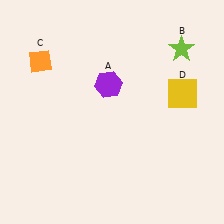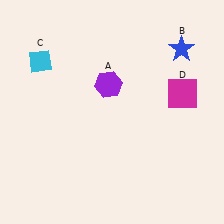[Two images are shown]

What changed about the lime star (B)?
In Image 1, B is lime. In Image 2, it changed to blue.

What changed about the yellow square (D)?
In Image 1, D is yellow. In Image 2, it changed to magenta.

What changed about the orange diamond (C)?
In Image 1, C is orange. In Image 2, it changed to cyan.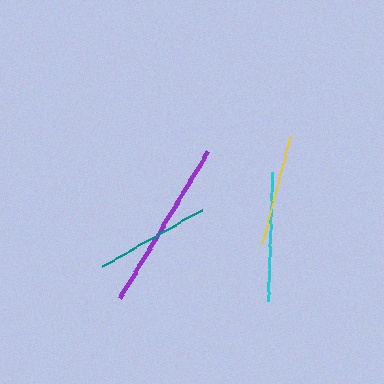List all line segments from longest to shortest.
From longest to shortest: purple, cyan, teal, yellow.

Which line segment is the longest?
The purple line is the longest at approximately 172 pixels.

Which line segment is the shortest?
The yellow line is the shortest at approximately 112 pixels.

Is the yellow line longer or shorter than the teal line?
The teal line is longer than the yellow line.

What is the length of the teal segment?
The teal segment is approximately 115 pixels long.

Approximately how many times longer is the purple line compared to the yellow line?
The purple line is approximately 1.5 times the length of the yellow line.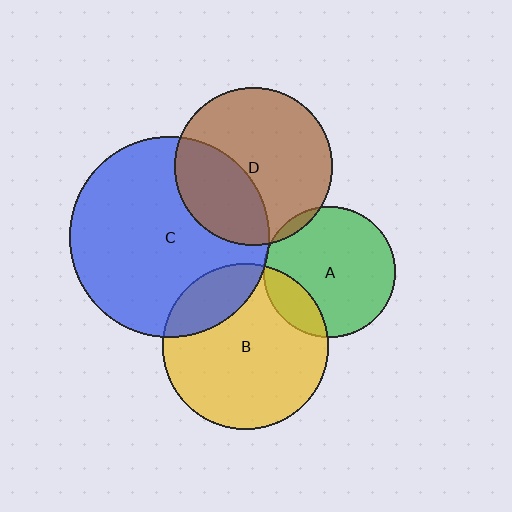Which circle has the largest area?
Circle C (blue).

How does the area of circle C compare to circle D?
Approximately 1.6 times.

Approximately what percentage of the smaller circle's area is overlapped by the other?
Approximately 20%.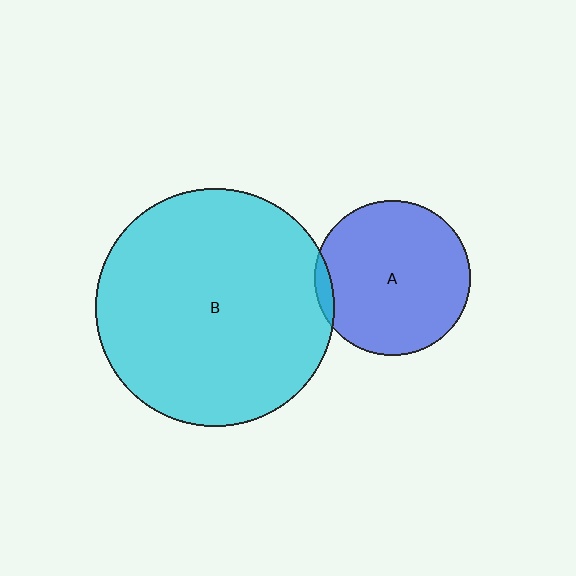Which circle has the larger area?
Circle B (cyan).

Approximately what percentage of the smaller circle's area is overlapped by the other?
Approximately 5%.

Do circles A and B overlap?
Yes.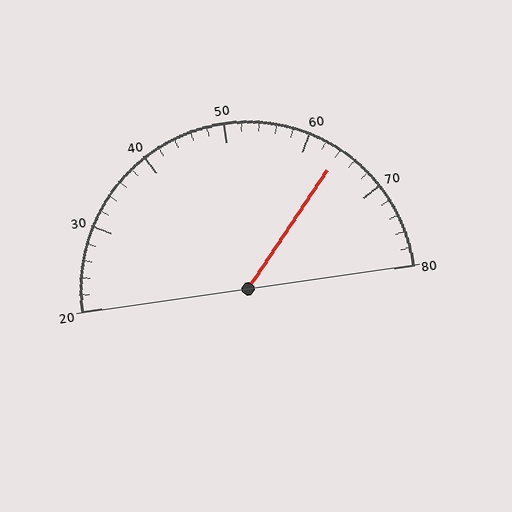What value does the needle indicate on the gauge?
The needle indicates approximately 64.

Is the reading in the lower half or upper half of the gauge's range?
The reading is in the upper half of the range (20 to 80).